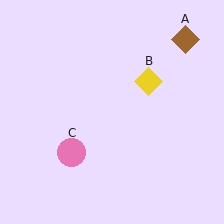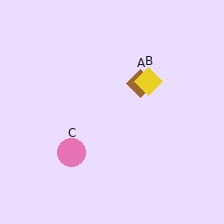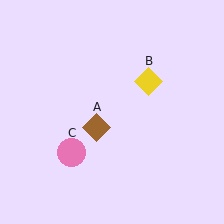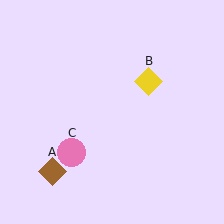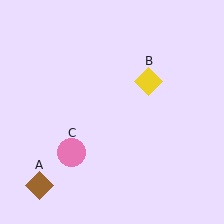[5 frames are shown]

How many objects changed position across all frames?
1 object changed position: brown diamond (object A).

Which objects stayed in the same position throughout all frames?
Yellow diamond (object B) and pink circle (object C) remained stationary.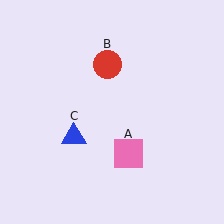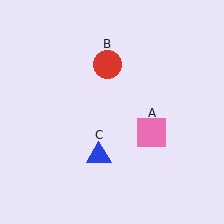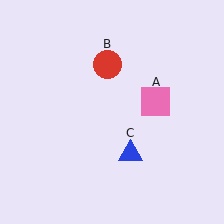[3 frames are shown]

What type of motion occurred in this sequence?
The pink square (object A), blue triangle (object C) rotated counterclockwise around the center of the scene.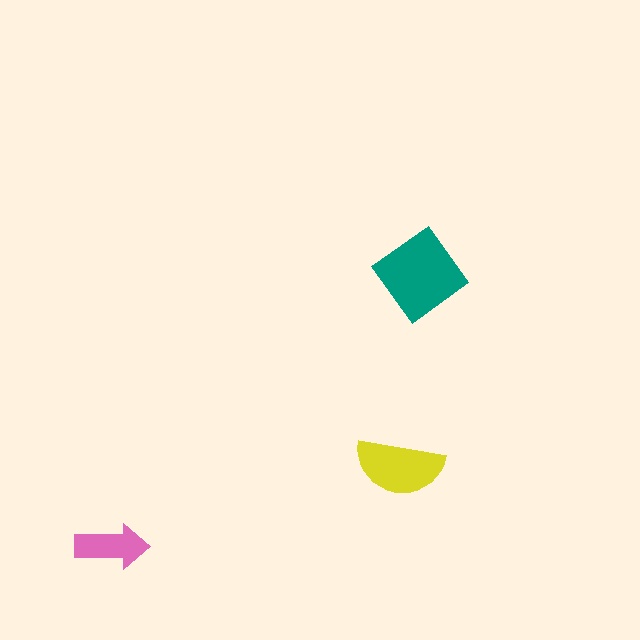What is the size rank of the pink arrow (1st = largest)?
3rd.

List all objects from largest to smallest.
The teal diamond, the yellow semicircle, the pink arrow.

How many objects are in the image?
There are 3 objects in the image.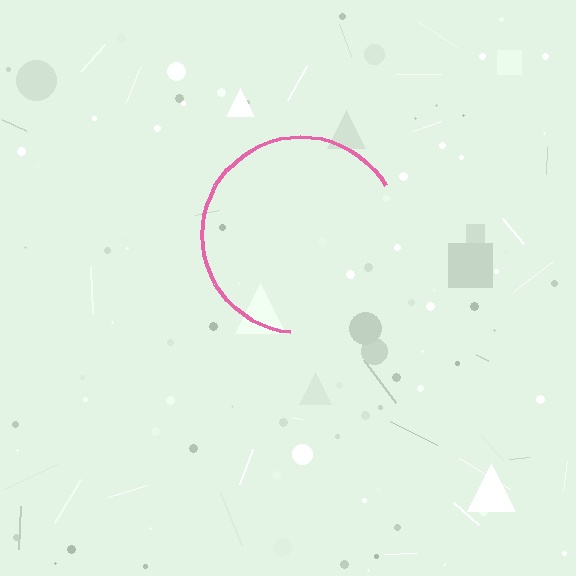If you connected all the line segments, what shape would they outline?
They would outline a circle.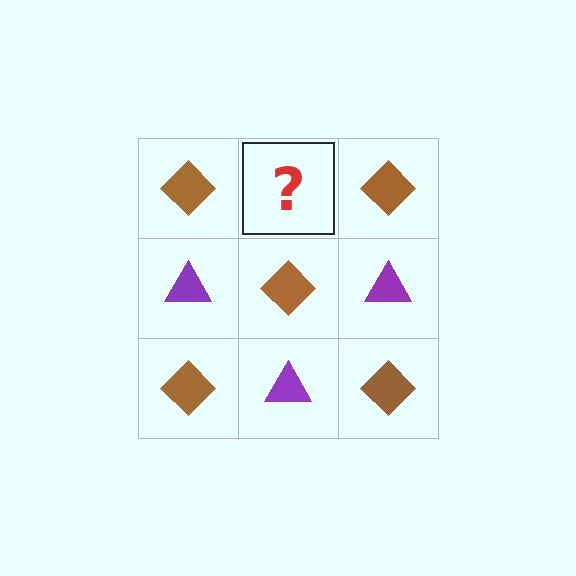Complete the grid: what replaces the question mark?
The question mark should be replaced with a purple triangle.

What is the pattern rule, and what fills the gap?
The rule is that it alternates brown diamond and purple triangle in a checkerboard pattern. The gap should be filled with a purple triangle.